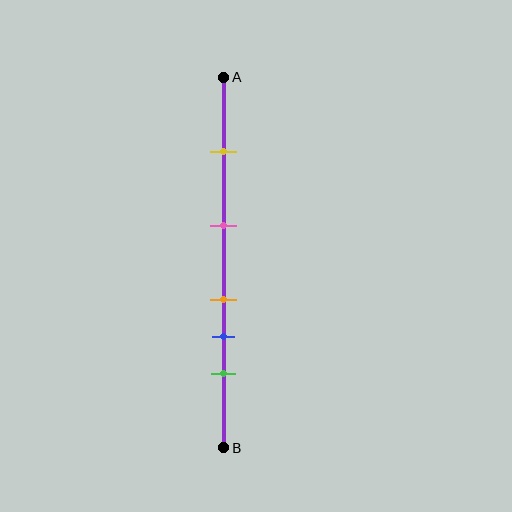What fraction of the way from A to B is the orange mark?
The orange mark is approximately 60% (0.6) of the way from A to B.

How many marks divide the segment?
There are 5 marks dividing the segment.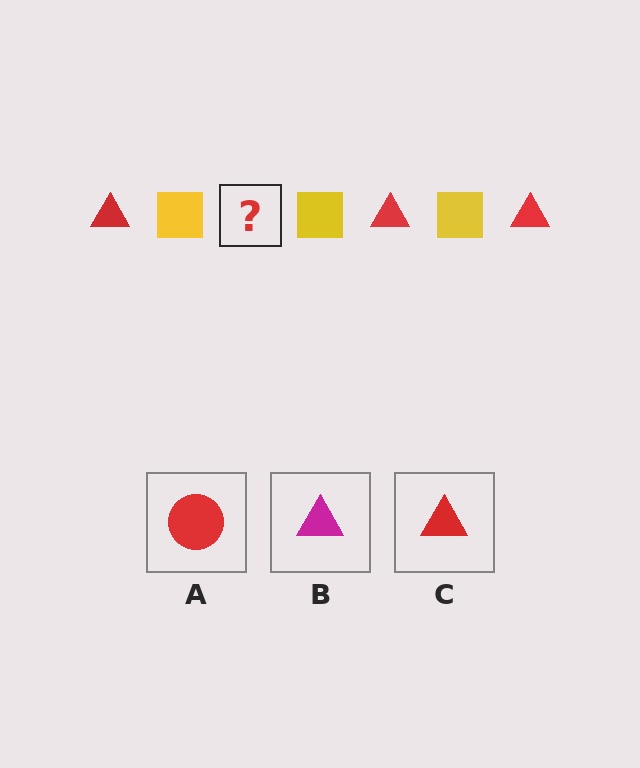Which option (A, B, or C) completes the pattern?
C.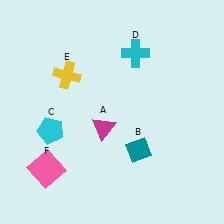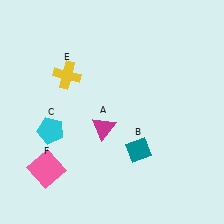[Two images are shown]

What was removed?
The cyan cross (D) was removed in Image 2.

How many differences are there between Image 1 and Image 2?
There is 1 difference between the two images.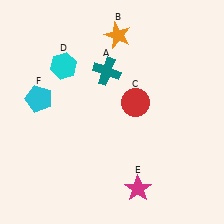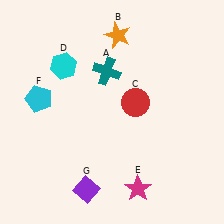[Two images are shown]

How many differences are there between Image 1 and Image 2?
There is 1 difference between the two images.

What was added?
A purple diamond (G) was added in Image 2.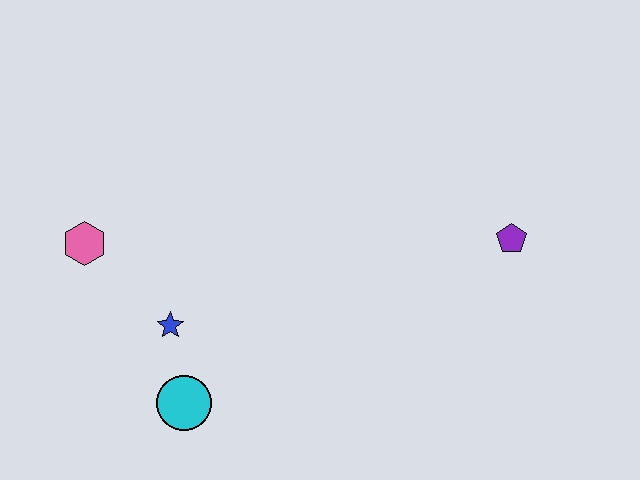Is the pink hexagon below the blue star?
No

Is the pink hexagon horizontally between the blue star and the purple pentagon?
No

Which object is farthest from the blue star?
The purple pentagon is farthest from the blue star.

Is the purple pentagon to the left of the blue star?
No